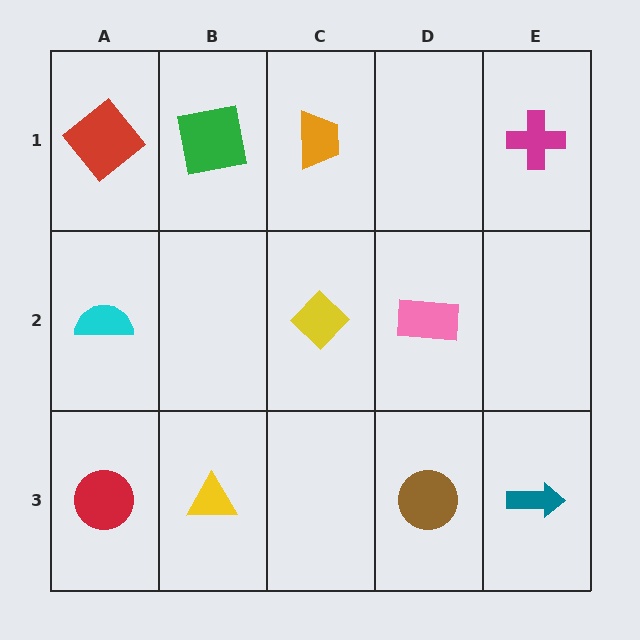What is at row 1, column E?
A magenta cross.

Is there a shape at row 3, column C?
No, that cell is empty.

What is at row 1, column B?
A green square.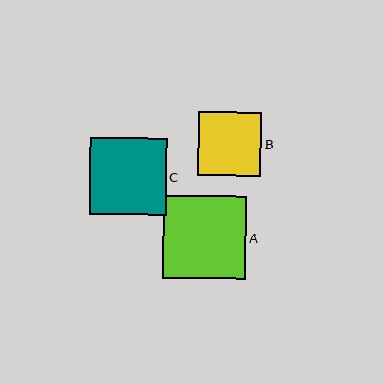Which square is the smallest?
Square B is the smallest with a size of approximately 64 pixels.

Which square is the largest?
Square A is the largest with a size of approximately 83 pixels.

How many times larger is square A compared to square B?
Square A is approximately 1.3 times the size of square B.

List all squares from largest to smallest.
From largest to smallest: A, C, B.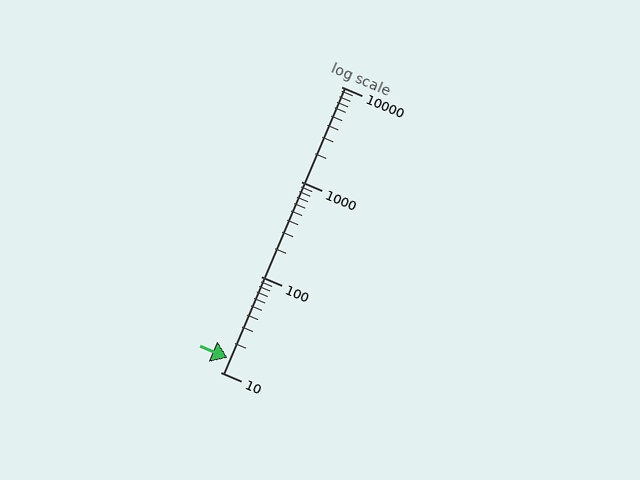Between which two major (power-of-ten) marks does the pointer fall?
The pointer is between 10 and 100.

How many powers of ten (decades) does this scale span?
The scale spans 3 decades, from 10 to 10000.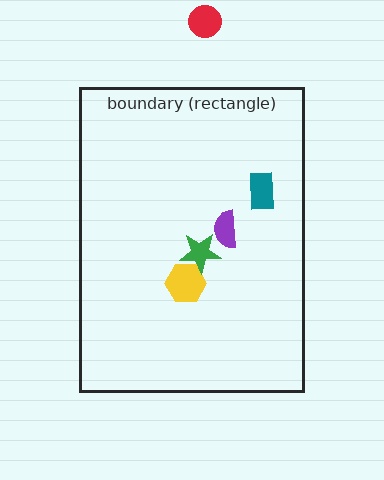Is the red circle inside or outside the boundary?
Outside.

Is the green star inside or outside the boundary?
Inside.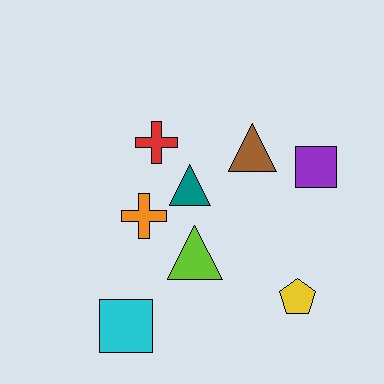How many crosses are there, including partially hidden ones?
There are 2 crosses.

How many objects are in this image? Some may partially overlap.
There are 8 objects.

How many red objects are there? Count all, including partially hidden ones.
There is 1 red object.